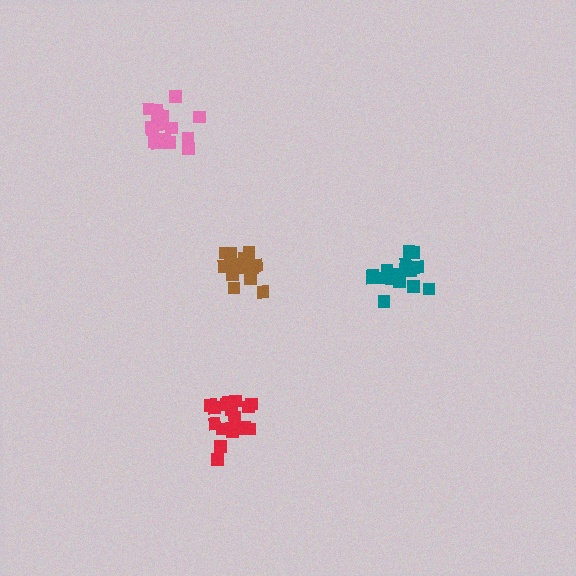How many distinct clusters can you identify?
There are 4 distinct clusters.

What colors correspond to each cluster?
The clusters are colored: brown, pink, teal, red.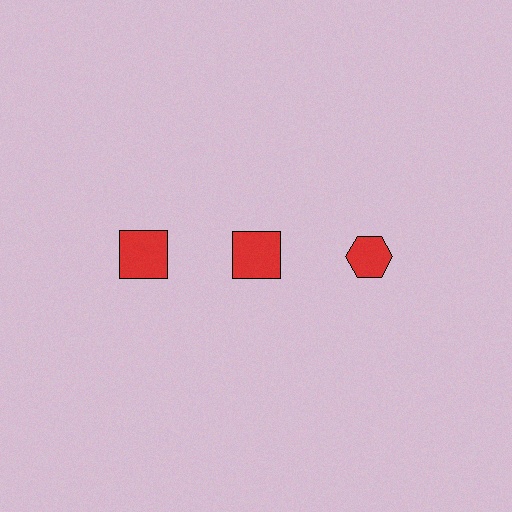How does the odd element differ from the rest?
It has a different shape: hexagon instead of square.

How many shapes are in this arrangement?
There are 3 shapes arranged in a grid pattern.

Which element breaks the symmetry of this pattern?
The red hexagon in the top row, center column breaks the symmetry. All other shapes are red squares.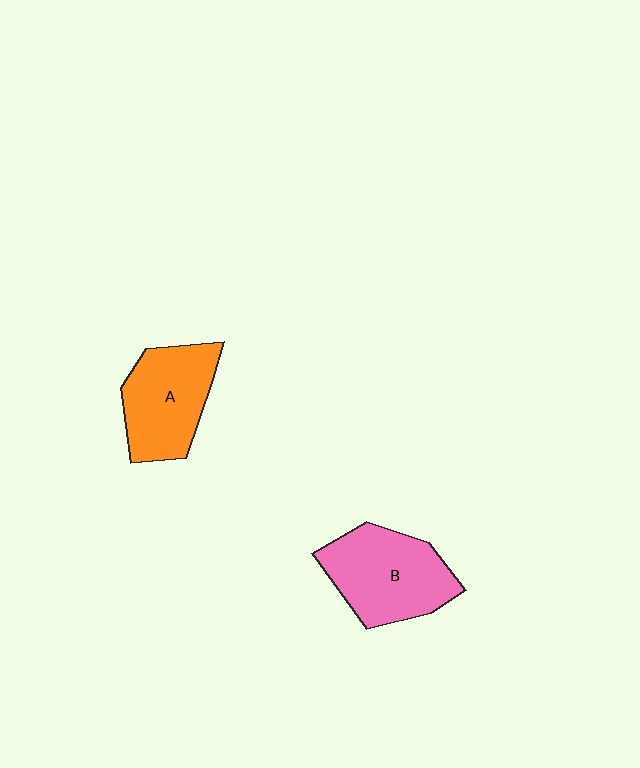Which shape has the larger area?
Shape B (pink).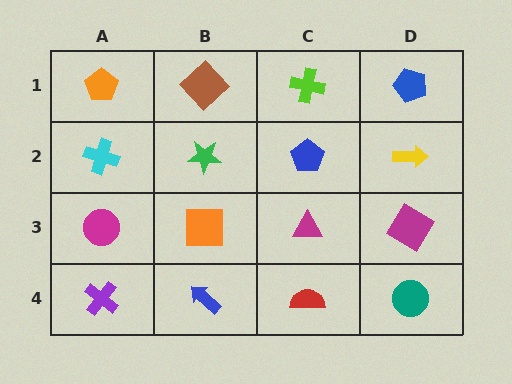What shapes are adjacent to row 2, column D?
A blue pentagon (row 1, column D), a magenta diamond (row 3, column D), a blue pentagon (row 2, column C).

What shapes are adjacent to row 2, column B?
A brown diamond (row 1, column B), an orange square (row 3, column B), a cyan cross (row 2, column A), a blue pentagon (row 2, column C).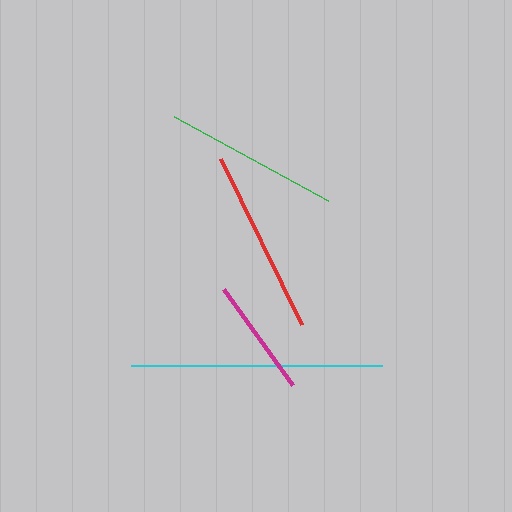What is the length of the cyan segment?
The cyan segment is approximately 251 pixels long.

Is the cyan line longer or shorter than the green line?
The cyan line is longer than the green line.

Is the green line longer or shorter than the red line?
The red line is longer than the green line.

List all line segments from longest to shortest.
From longest to shortest: cyan, red, green, magenta.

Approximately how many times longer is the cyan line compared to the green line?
The cyan line is approximately 1.4 times the length of the green line.